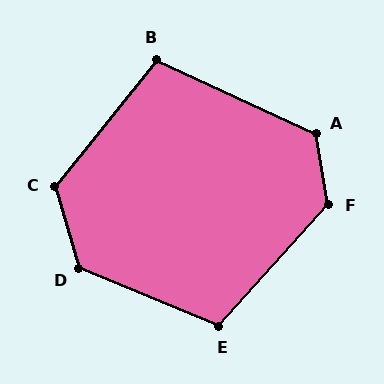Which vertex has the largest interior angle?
D, at approximately 128 degrees.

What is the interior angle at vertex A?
Approximately 125 degrees (obtuse).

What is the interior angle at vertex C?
Approximately 126 degrees (obtuse).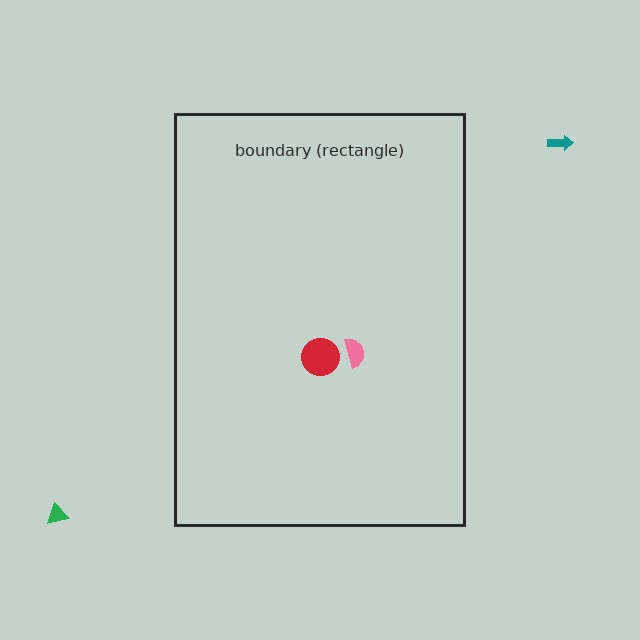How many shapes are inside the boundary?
2 inside, 2 outside.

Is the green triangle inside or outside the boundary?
Outside.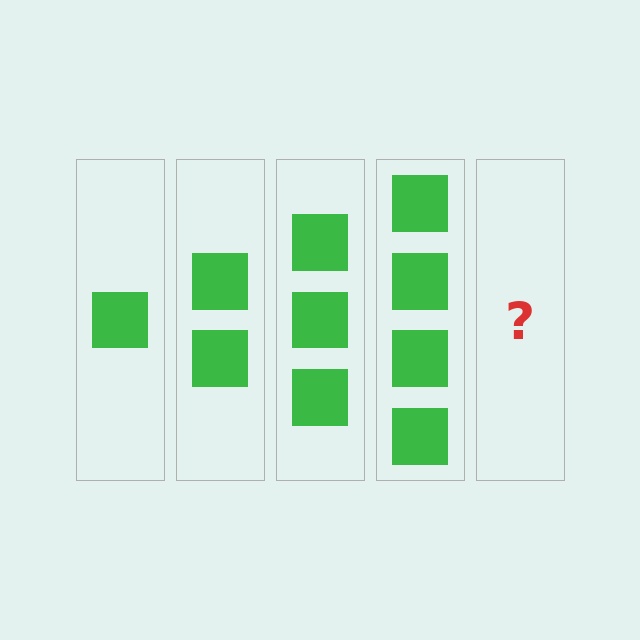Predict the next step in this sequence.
The next step is 5 squares.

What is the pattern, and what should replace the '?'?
The pattern is that each step adds one more square. The '?' should be 5 squares.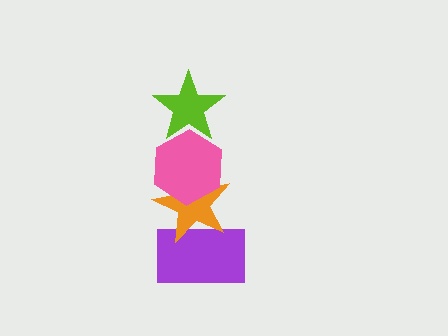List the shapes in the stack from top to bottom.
From top to bottom: the lime star, the pink hexagon, the orange star, the purple rectangle.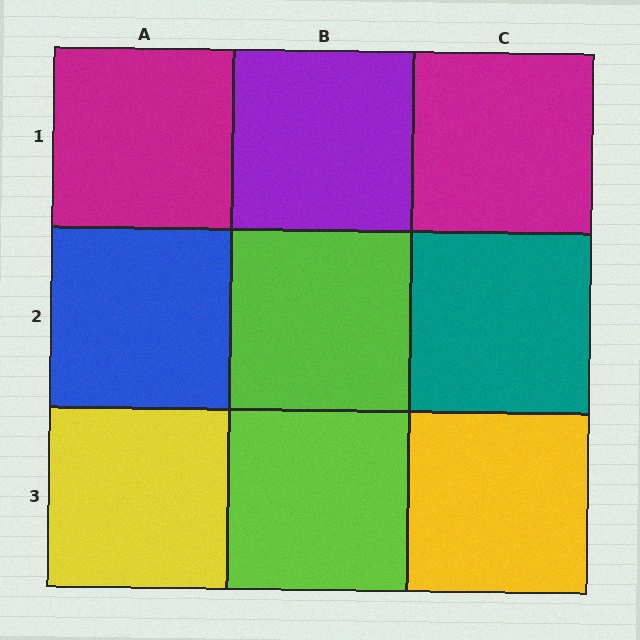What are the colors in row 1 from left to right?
Magenta, purple, magenta.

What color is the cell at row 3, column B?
Lime.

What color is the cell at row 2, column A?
Blue.